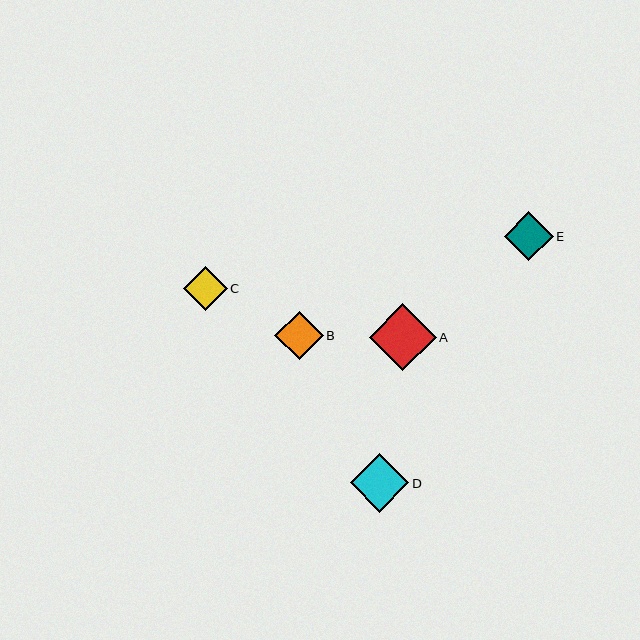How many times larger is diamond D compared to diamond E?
Diamond D is approximately 1.2 times the size of diamond E.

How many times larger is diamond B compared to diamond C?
Diamond B is approximately 1.1 times the size of diamond C.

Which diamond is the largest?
Diamond A is the largest with a size of approximately 67 pixels.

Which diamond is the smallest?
Diamond C is the smallest with a size of approximately 44 pixels.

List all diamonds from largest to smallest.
From largest to smallest: A, D, E, B, C.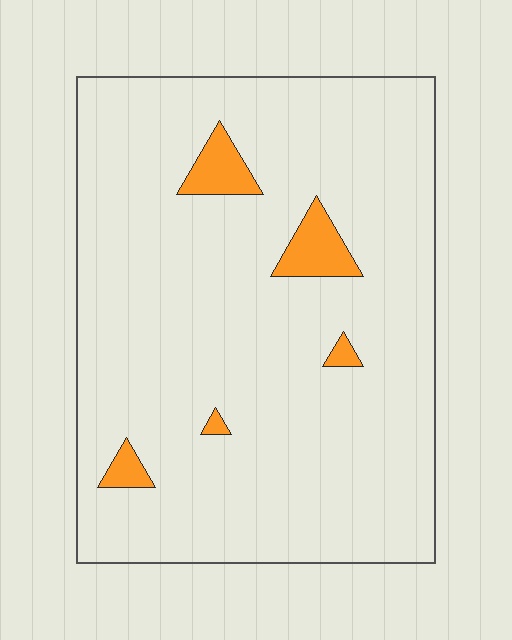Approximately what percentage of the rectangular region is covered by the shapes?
Approximately 5%.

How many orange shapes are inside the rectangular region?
5.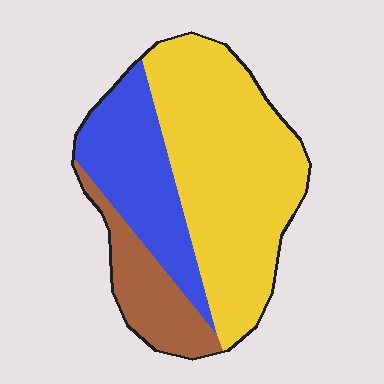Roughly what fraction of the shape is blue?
Blue covers 27% of the shape.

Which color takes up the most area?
Yellow, at roughly 55%.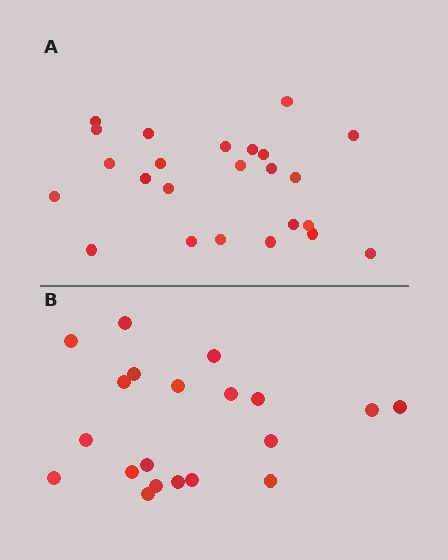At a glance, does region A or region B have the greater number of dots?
Region A (the top region) has more dots.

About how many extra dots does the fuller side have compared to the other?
Region A has about 4 more dots than region B.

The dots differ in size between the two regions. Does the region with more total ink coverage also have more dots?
No. Region B has more total ink coverage because its dots are larger, but region A actually contains more individual dots. Total area can be misleading — the number of items is what matters here.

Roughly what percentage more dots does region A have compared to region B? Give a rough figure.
About 20% more.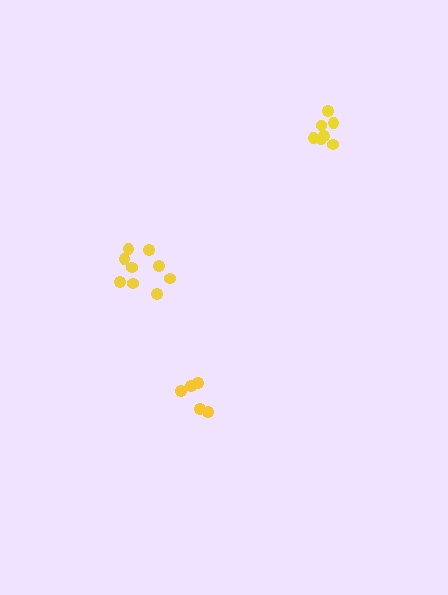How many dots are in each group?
Group 1: 9 dots, Group 2: 7 dots, Group 3: 5 dots (21 total).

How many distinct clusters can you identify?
There are 3 distinct clusters.